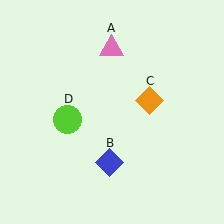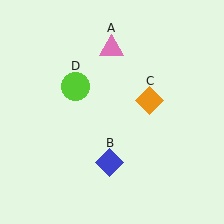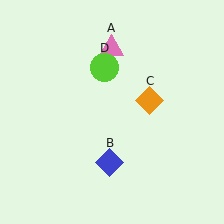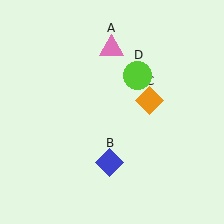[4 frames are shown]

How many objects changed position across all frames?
1 object changed position: lime circle (object D).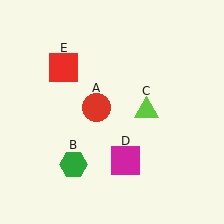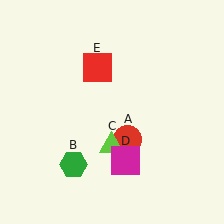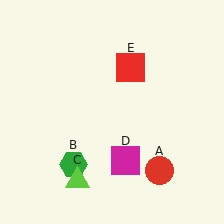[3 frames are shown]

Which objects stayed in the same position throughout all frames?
Green hexagon (object B) and magenta square (object D) remained stationary.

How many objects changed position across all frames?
3 objects changed position: red circle (object A), lime triangle (object C), red square (object E).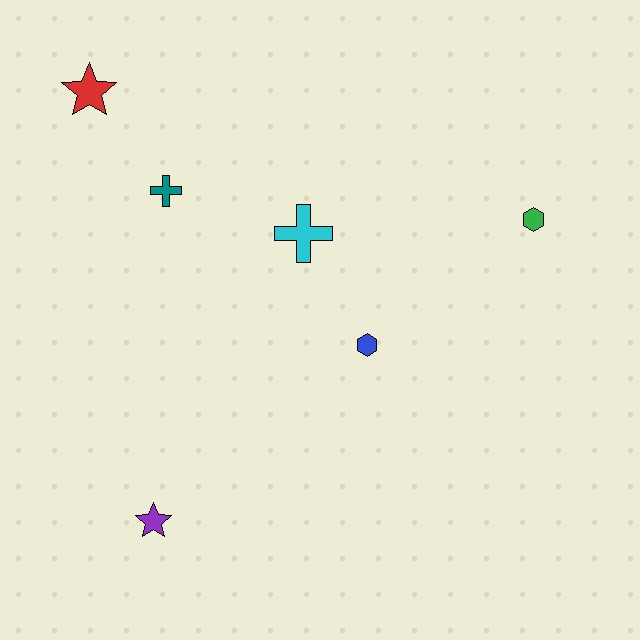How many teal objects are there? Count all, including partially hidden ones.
There is 1 teal object.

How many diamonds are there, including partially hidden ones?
There are no diamonds.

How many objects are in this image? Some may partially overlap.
There are 6 objects.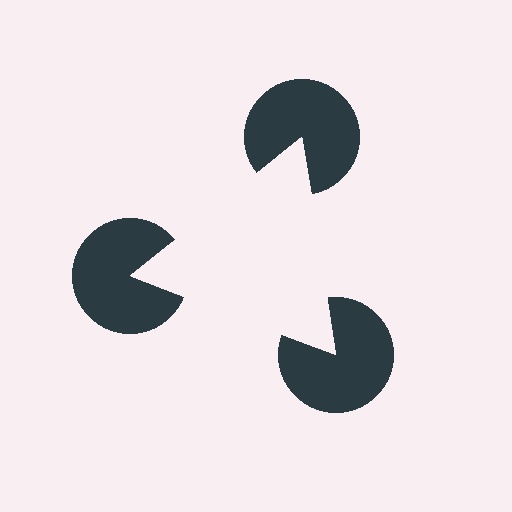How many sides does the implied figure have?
3 sides.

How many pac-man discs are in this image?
There are 3 — one at each vertex of the illusory triangle.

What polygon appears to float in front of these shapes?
An illusory triangle — its edges are inferred from the aligned wedge cuts in the pac-man discs, not physically drawn.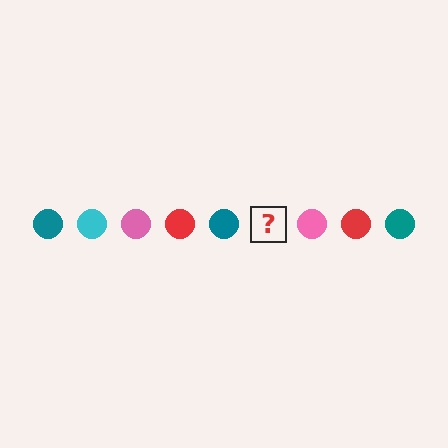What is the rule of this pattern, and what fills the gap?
The rule is that the pattern cycles through teal, cyan, pink, red circles. The gap should be filled with a cyan circle.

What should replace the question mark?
The question mark should be replaced with a cyan circle.